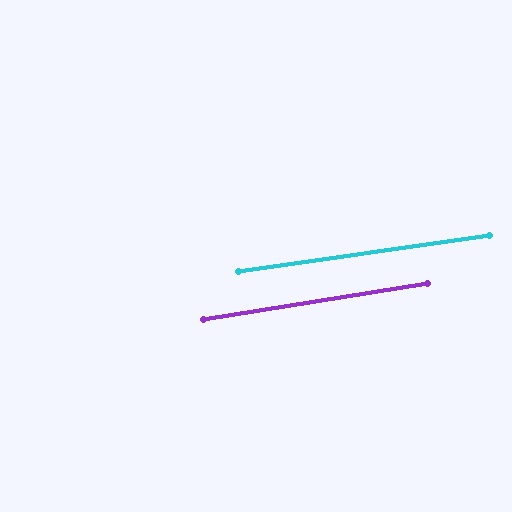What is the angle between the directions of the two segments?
Approximately 1 degree.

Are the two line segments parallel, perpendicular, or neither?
Parallel — their directions differ by only 1.0°.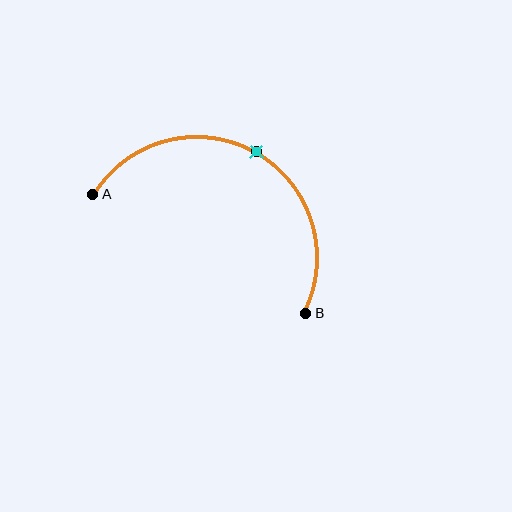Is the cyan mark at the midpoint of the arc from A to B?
Yes. The cyan mark lies on the arc at equal arc-length from both A and B — it is the arc midpoint.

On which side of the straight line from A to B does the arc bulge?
The arc bulges above the straight line connecting A and B.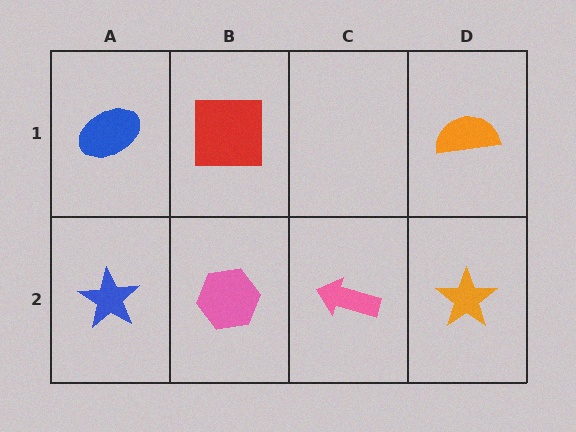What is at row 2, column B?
A pink hexagon.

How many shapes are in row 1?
3 shapes.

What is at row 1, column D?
An orange semicircle.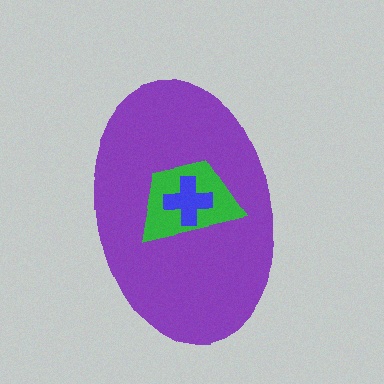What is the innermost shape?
The blue cross.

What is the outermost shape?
The purple ellipse.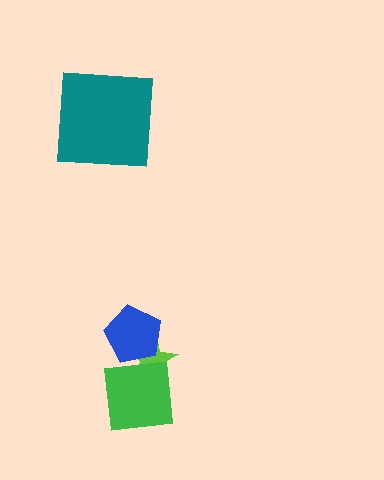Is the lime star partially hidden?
Yes, it is partially covered by another shape.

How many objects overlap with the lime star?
2 objects overlap with the lime star.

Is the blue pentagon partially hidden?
Yes, it is partially covered by another shape.